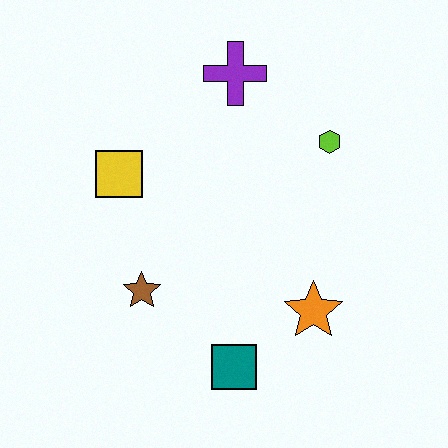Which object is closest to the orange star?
The teal square is closest to the orange star.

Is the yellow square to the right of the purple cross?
No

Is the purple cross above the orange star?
Yes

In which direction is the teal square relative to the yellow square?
The teal square is below the yellow square.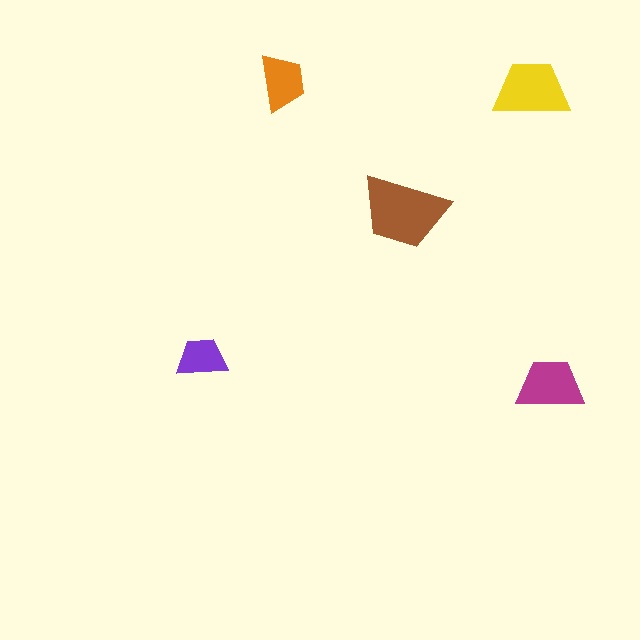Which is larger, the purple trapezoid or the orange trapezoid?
The orange one.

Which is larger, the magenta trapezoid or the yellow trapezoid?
The yellow one.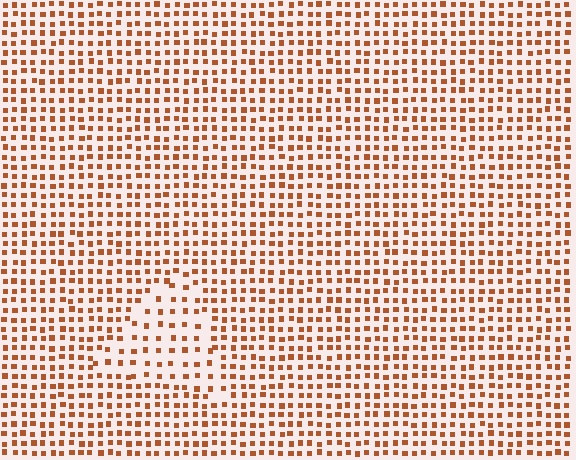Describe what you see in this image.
The image contains small brown elements arranged at two different densities. A triangle-shaped region is visible where the elements are less densely packed than the surrounding area.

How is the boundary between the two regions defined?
The boundary is defined by a change in element density (approximately 1.8x ratio). All elements are the same color, size, and shape.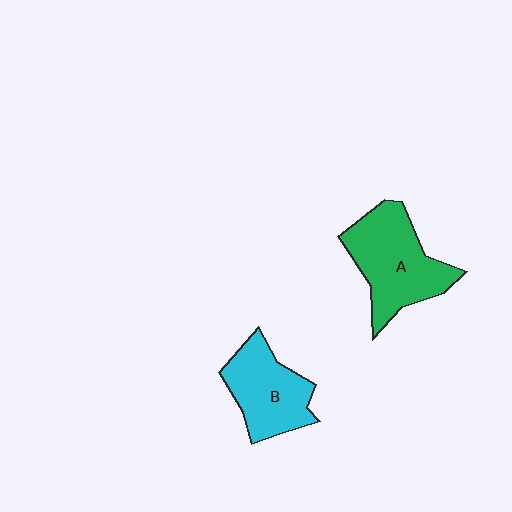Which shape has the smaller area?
Shape B (cyan).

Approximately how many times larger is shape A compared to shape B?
Approximately 1.3 times.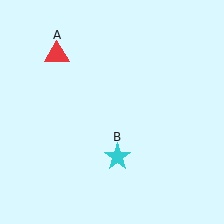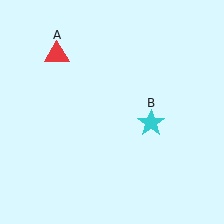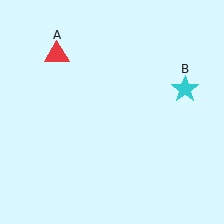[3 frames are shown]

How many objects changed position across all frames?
1 object changed position: cyan star (object B).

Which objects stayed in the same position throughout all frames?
Red triangle (object A) remained stationary.